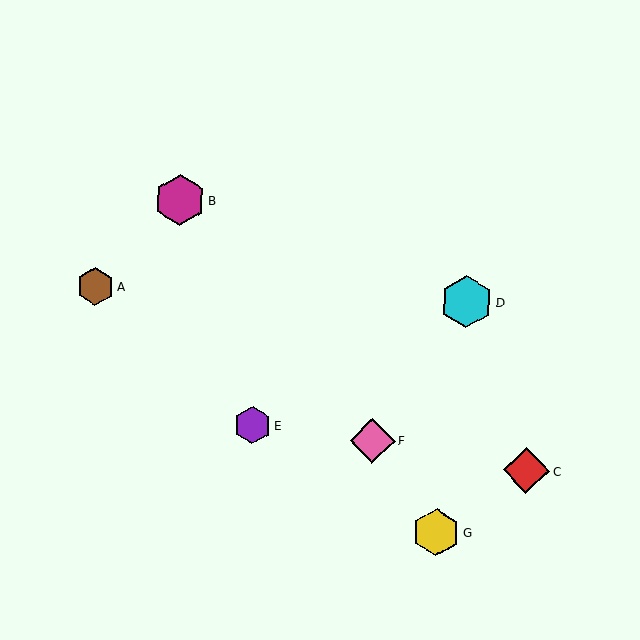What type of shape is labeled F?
Shape F is a pink diamond.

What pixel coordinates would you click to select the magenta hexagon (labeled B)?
Click at (180, 200) to select the magenta hexagon B.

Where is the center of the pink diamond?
The center of the pink diamond is at (372, 441).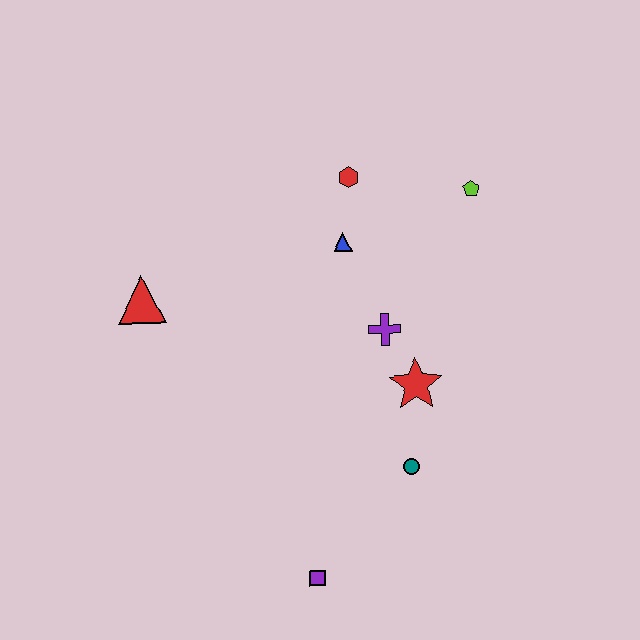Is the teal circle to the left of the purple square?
No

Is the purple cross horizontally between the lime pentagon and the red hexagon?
Yes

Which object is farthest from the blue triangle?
The purple square is farthest from the blue triangle.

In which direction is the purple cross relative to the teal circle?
The purple cross is above the teal circle.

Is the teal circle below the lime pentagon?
Yes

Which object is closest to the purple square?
The teal circle is closest to the purple square.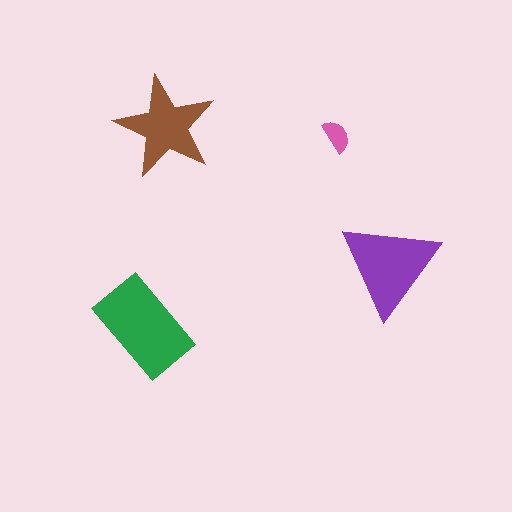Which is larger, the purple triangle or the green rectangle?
The green rectangle.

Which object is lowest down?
The green rectangle is bottommost.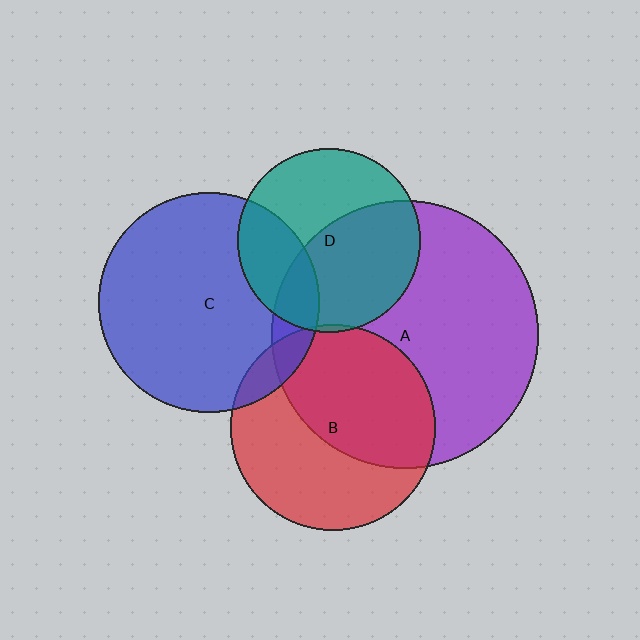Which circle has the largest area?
Circle A (purple).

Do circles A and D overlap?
Yes.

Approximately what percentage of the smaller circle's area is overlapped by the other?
Approximately 50%.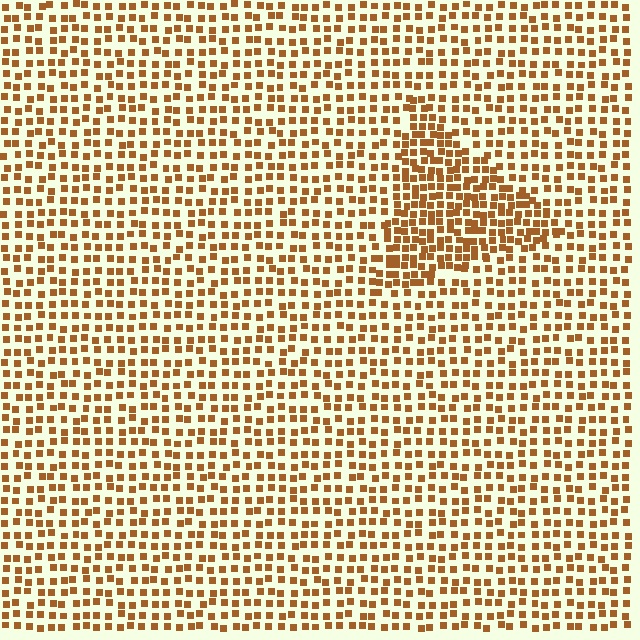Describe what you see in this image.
The image contains small brown elements arranged at two different densities. A triangle-shaped region is visible where the elements are more densely packed than the surrounding area.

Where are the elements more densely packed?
The elements are more densely packed inside the triangle boundary.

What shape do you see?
I see a triangle.